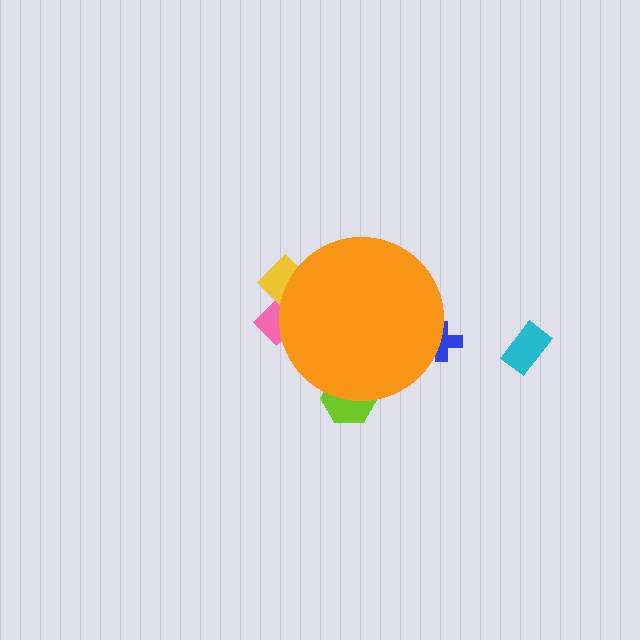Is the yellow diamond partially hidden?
Yes, the yellow diamond is partially hidden behind the orange circle.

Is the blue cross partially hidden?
Yes, the blue cross is partially hidden behind the orange circle.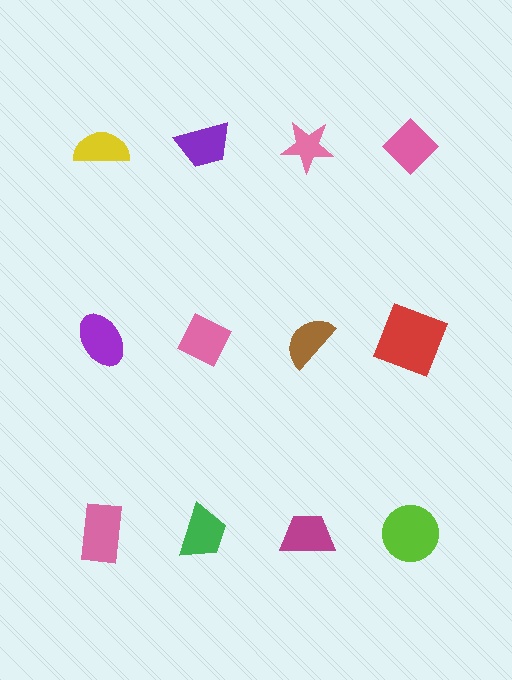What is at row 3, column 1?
A pink rectangle.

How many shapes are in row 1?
4 shapes.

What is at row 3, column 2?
A green trapezoid.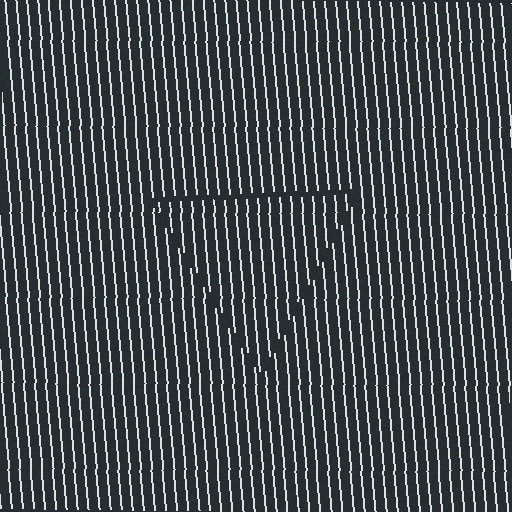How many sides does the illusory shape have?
3 sides — the line-ends trace a triangle.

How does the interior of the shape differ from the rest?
The interior of the shape contains the same grating, shifted by half a period — the contour is defined by the phase discontinuity where line-ends from the inner and outer gratings abut.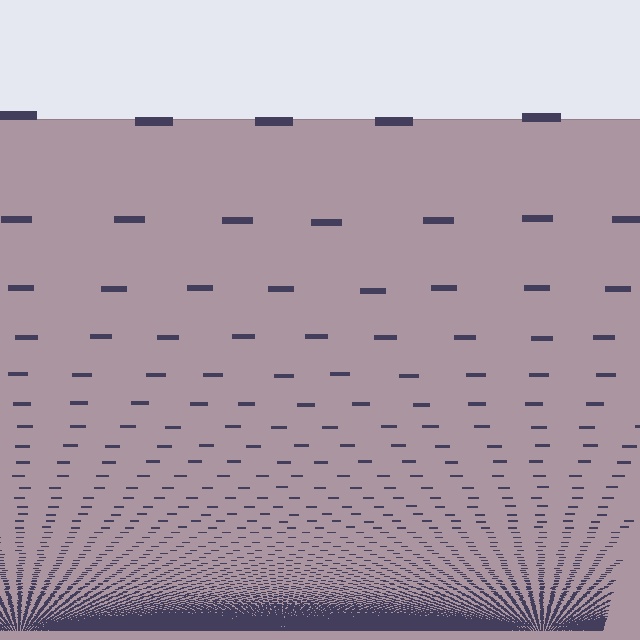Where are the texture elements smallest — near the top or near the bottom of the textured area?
Near the bottom.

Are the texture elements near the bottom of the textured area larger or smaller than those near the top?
Smaller. The gradient is inverted — elements near the bottom are smaller and denser.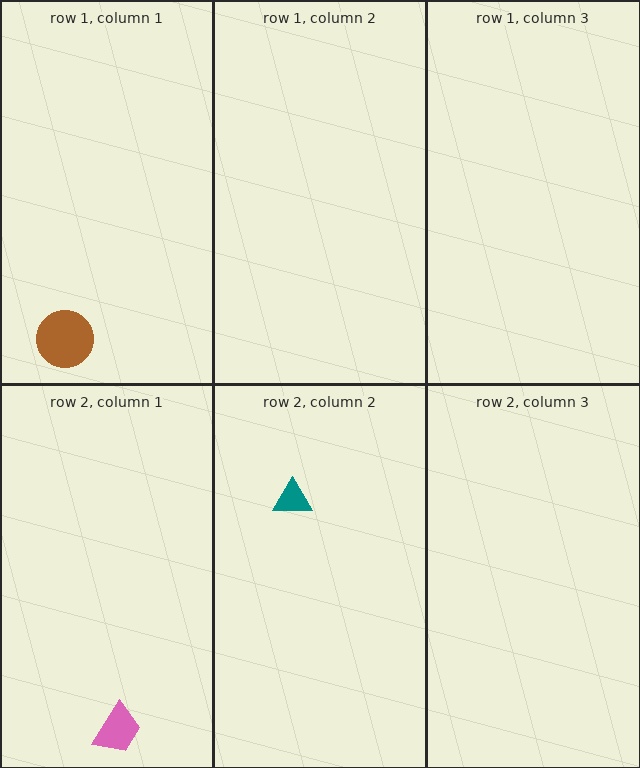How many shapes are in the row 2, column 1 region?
1.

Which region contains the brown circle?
The row 1, column 1 region.